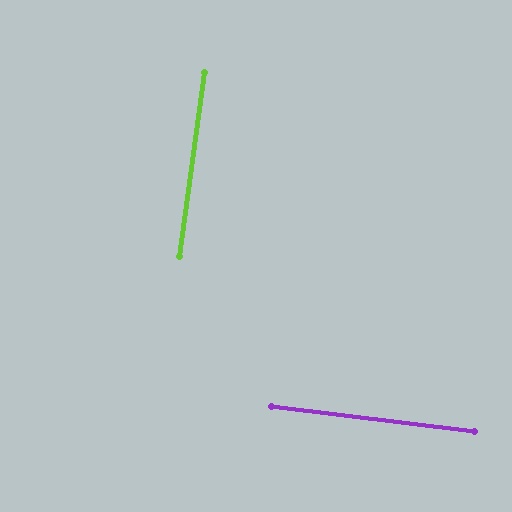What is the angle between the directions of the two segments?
Approximately 90 degrees.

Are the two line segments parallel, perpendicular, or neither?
Perpendicular — they meet at approximately 90°.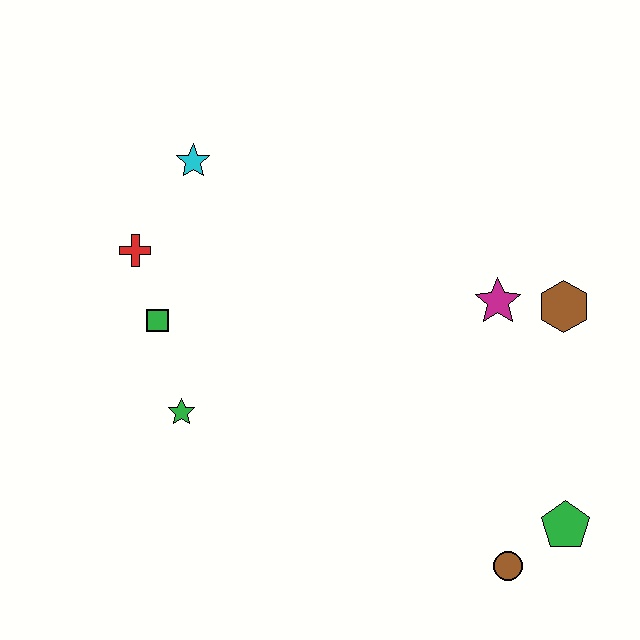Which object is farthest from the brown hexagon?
The red cross is farthest from the brown hexagon.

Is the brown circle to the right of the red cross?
Yes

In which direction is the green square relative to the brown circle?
The green square is to the left of the brown circle.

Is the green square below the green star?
No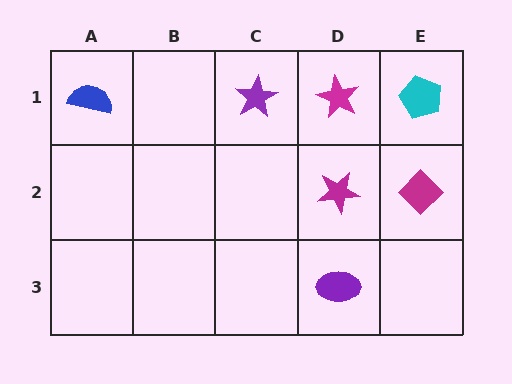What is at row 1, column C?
A purple star.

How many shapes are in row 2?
2 shapes.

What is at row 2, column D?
A magenta star.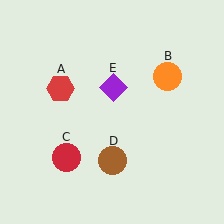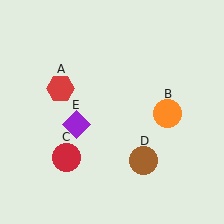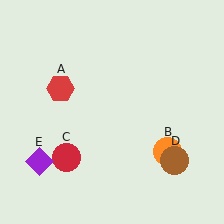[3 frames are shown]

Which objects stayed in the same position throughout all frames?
Red hexagon (object A) and red circle (object C) remained stationary.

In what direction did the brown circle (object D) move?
The brown circle (object D) moved right.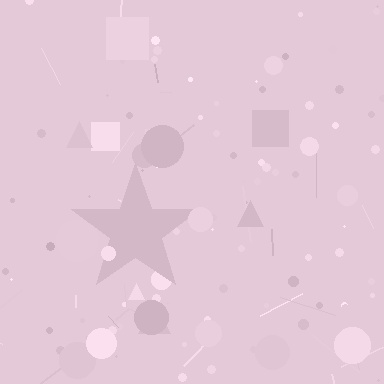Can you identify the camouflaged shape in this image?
The camouflaged shape is a star.